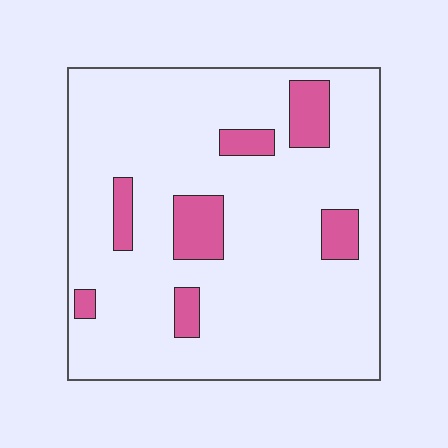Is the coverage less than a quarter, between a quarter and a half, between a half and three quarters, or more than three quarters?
Less than a quarter.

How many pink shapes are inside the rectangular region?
7.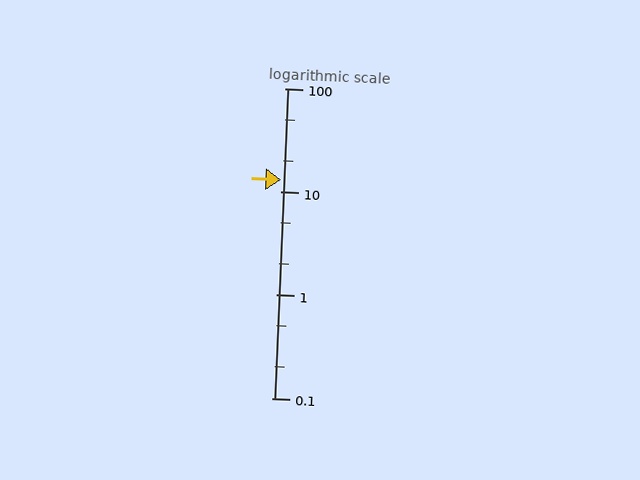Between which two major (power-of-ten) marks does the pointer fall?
The pointer is between 10 and 100.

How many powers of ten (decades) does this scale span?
The scale spans 3 decades, from 0.1 to 100.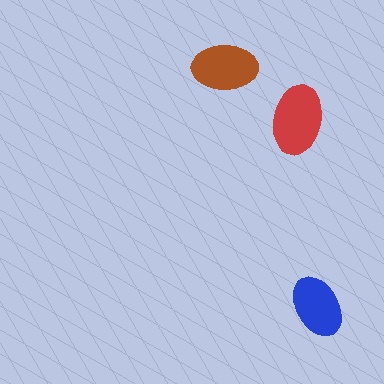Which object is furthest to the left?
The brown ellipse is leftmost.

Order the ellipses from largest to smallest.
the red one, the brown one, the blue one.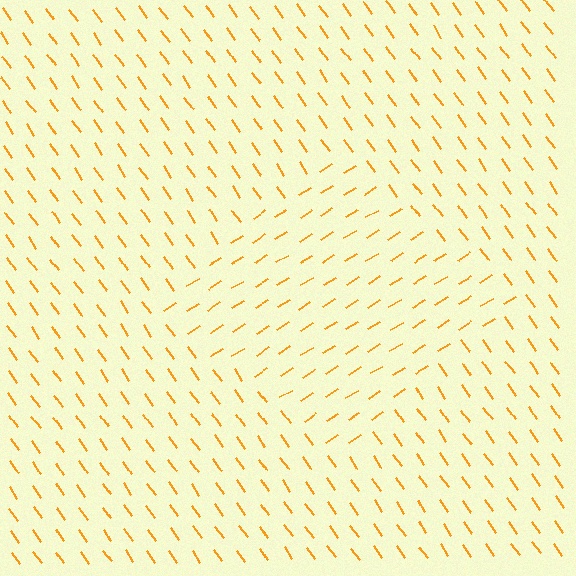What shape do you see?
I see a diamond.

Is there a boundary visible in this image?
Yes, there is a texture boundary formed by a change in line orientation.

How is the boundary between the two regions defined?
The boundary is defined purely by a change in line orientation (approximately 86 degrees difference). All lines are the same color and thickness.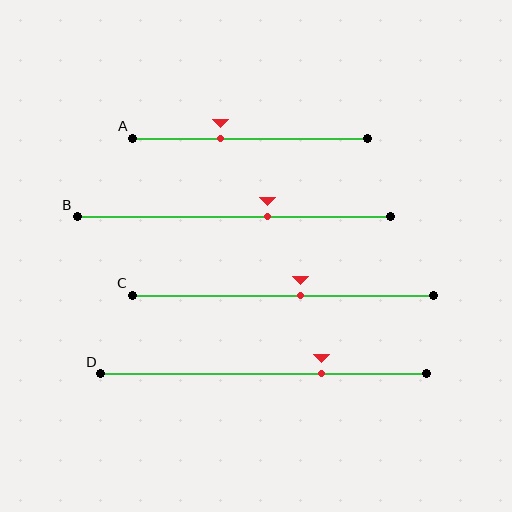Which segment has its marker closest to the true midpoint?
Segment C has its marker closest to the true midpoint.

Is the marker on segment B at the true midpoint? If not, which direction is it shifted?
No, the marker on segment B is shifted to the right by about 11% of the segment length.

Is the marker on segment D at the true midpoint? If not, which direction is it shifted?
No, the marker on segment D is shifted to the right by about 18% of the segment length.